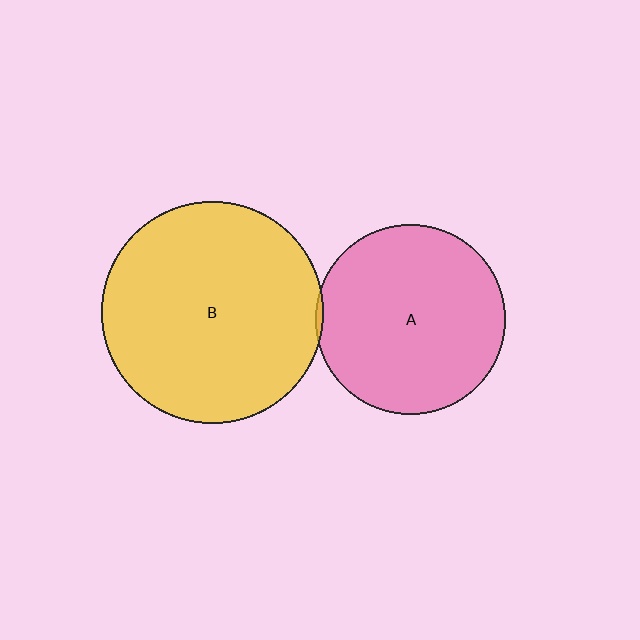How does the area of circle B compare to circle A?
Approximately 1.4 times.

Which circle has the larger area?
Circle B (yellow).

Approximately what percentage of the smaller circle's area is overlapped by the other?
Approximately 5%.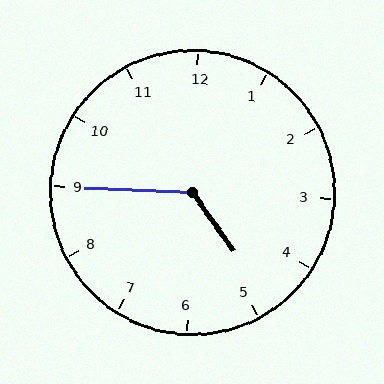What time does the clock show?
4:45.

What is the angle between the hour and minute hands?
Approximately 128 degrees.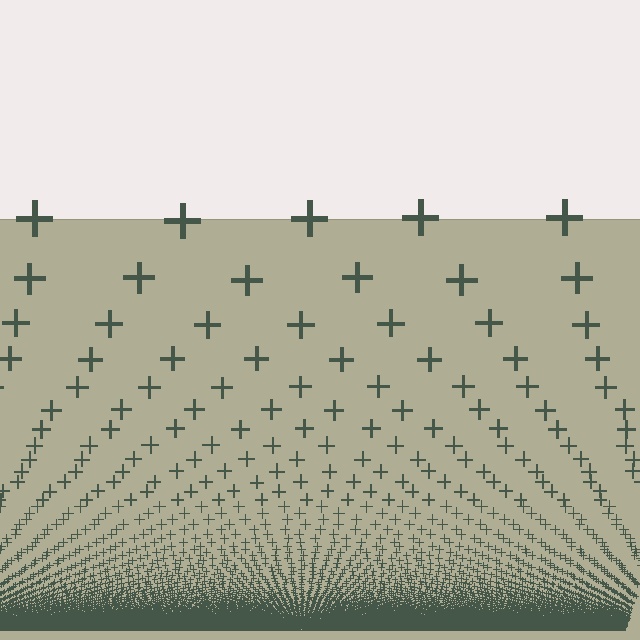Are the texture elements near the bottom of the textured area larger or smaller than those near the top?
Smaller. The gradient is inverted — elements near the bottom are smaller and denser.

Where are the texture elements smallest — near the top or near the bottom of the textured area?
Near the bottom.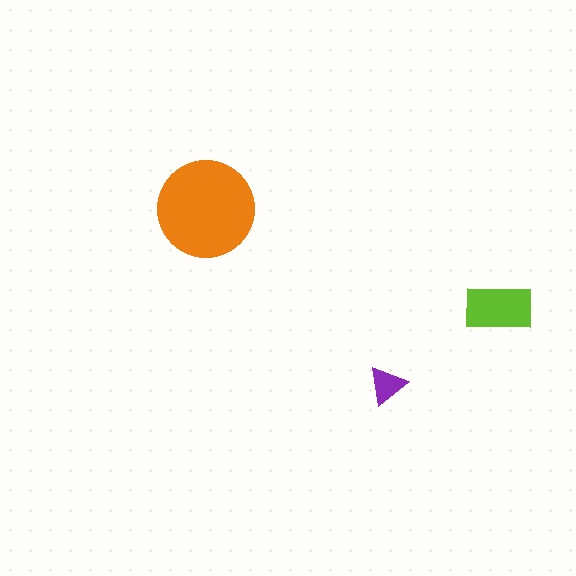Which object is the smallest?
The purple triangle.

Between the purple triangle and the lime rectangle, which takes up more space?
The lime rectangle.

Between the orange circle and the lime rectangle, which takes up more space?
The orange circle.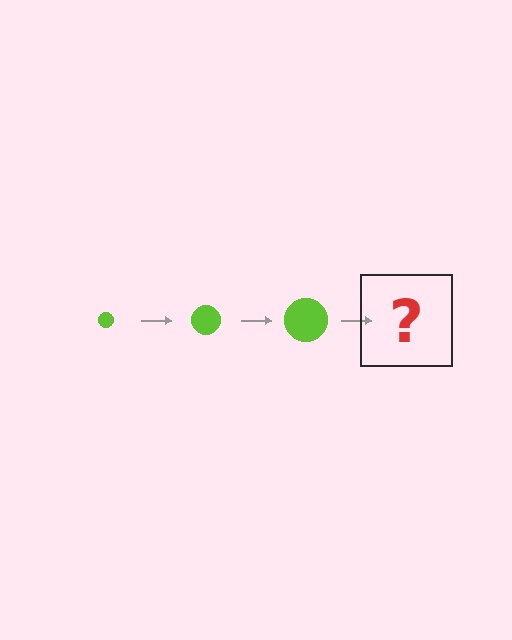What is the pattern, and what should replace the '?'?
The pattern is that the circle gets progressively larger each step. The '?' should be a lime circle, larger than the previous one.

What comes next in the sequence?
The next element should be a lime circle, larger than the previous one.